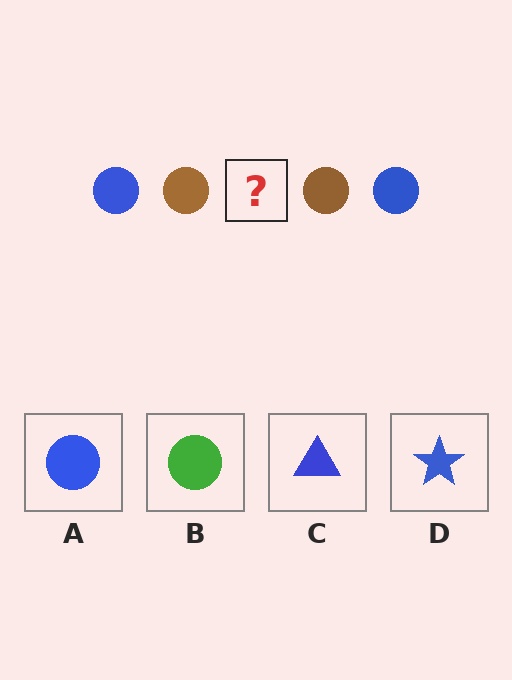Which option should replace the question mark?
Option A.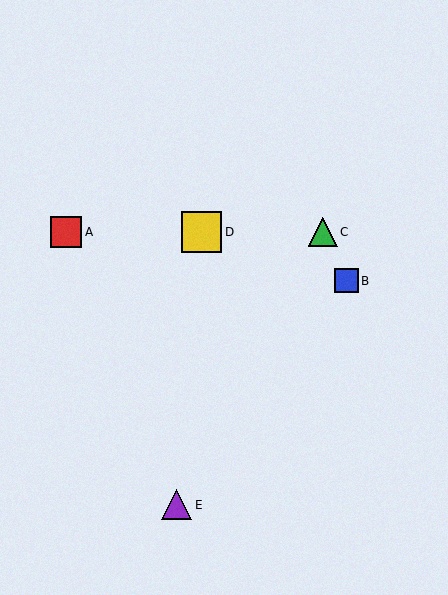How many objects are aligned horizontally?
3 objects (A, C, D) are aligned horizontally.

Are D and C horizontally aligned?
Yes, both are at y≈232.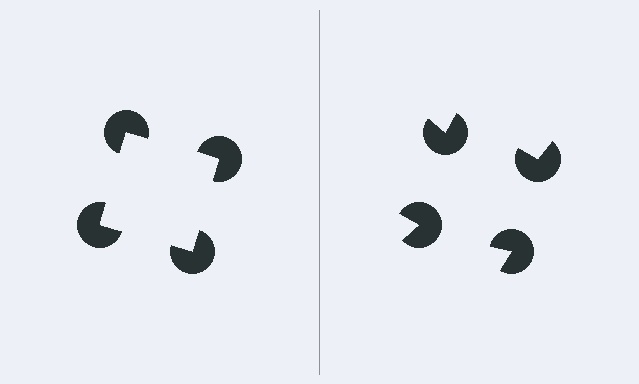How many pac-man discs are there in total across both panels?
8 — 4 on each side.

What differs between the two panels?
The pac-man discs are positioned identically on both sides; only the wedge orientations differ. On the left they align to a square; on the right they are misaligned.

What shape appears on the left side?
An illusory square.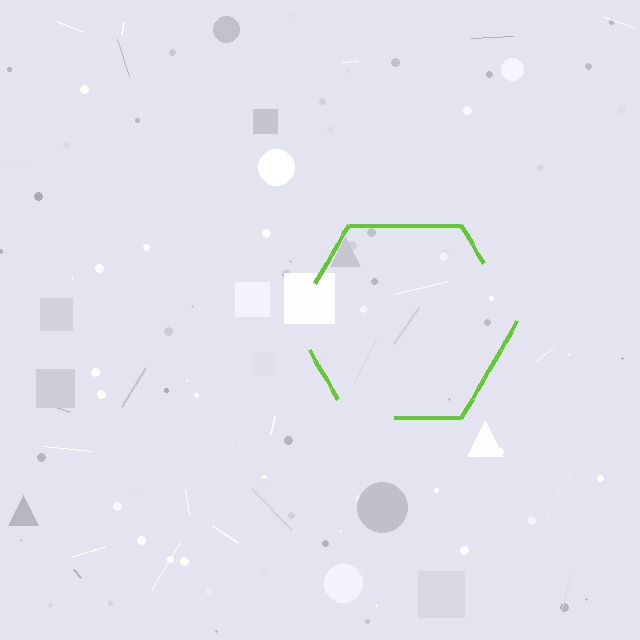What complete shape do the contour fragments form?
The contour fragments form a hexagon.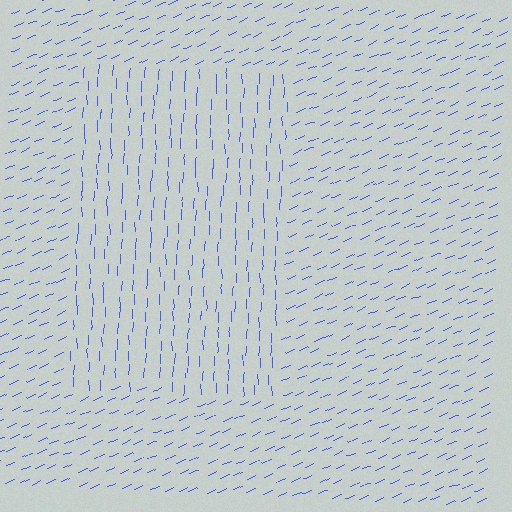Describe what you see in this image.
The image is filled with small blue line segments. A rectangle region in the image has lines oriented differently from the surrounding lines, creating a visible texture boundary.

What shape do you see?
I see a rectangle.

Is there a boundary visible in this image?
Yes, there is a texture boundary formed by a change in line orientation.